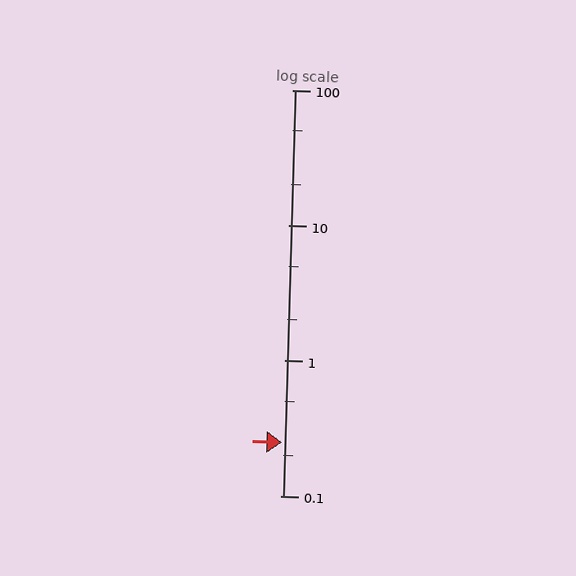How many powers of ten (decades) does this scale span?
The scale spans 3 decades, from 0.1 to 100.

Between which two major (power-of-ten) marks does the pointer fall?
The pointer is between 0.1 and 1.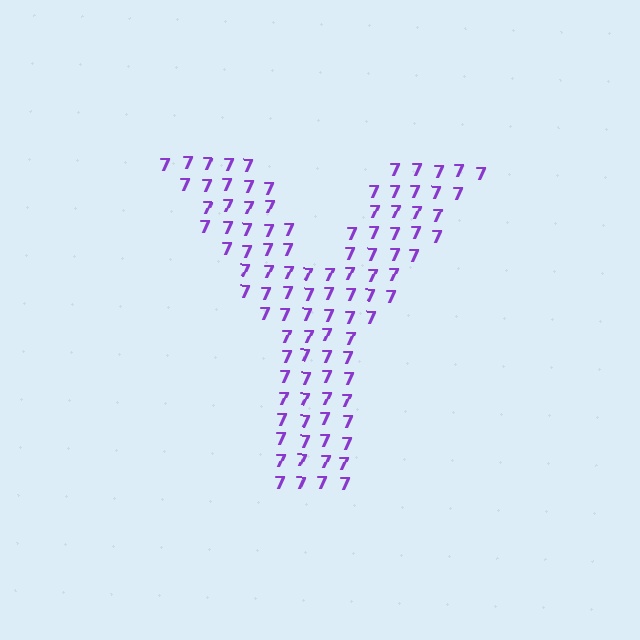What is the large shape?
The large shape is the letter Y.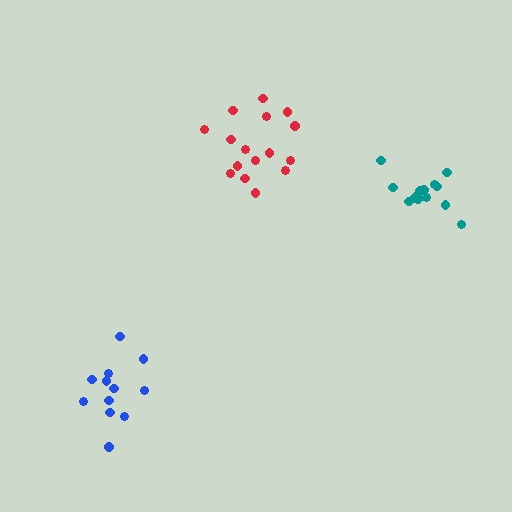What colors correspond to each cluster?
The clusters are colored: blue, teal, red.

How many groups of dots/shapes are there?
There are 3 groups.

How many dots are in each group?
Group 1: 12 dots, Group 2: 14 dots, Group 3: 16 dots (42 total).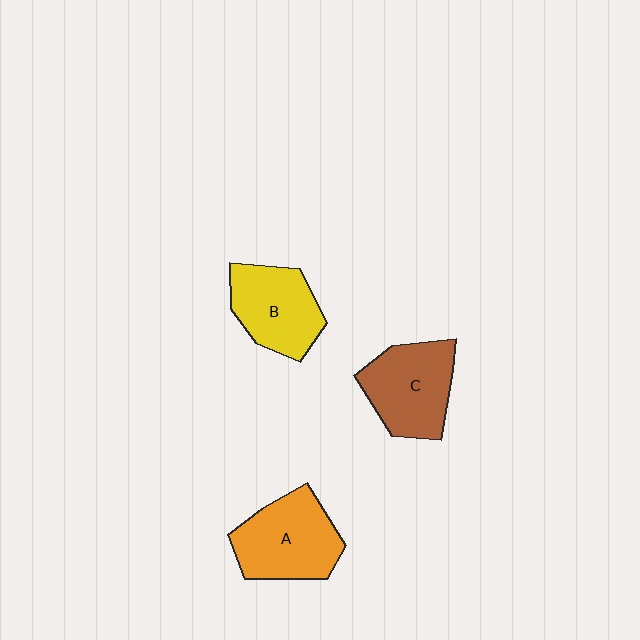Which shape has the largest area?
Shape A (orange).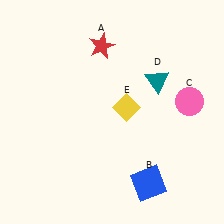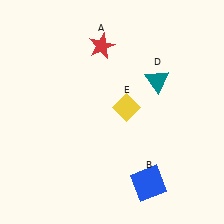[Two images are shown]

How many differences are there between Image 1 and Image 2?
There is 1 difference between the two images.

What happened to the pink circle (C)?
The pink circle (C) was removed in Image 2. It was in the top-right area of Image 1.